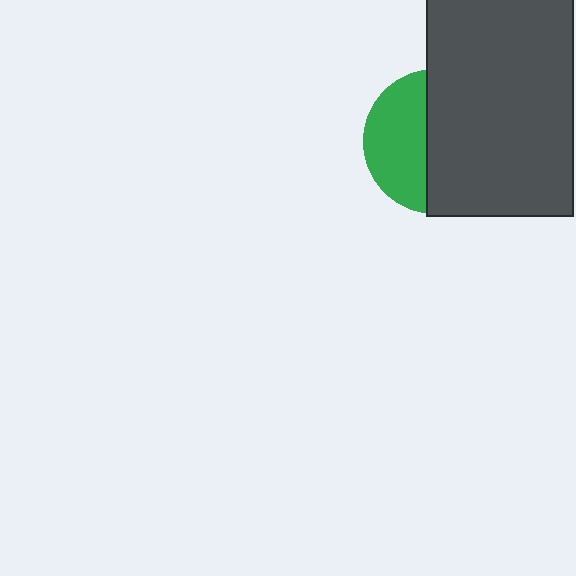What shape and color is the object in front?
The object in front is a dark gray rectangle.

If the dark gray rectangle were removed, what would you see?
You would see the complete green circle.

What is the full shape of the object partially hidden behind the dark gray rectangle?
The partially hidden object is a green circle.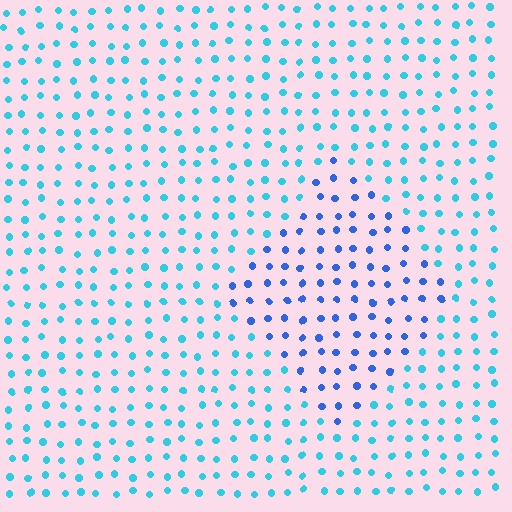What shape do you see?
I see a diamond.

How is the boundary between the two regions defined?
The boundary is defined purely by a slight shift in hue (about 35 degrees). Spacing, size, and orientation are identical on both sides.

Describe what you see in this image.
The image is filled with small cyan elements in a uniform arrangement. A diamond-shaped region is visible where the elements are tinted to a slightly different hue, forming a subtle color boundary.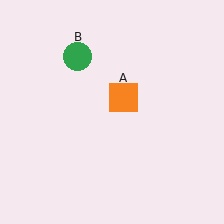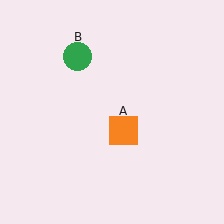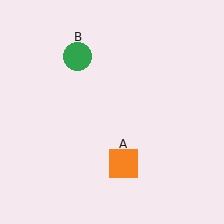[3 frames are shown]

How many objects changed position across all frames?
1 object changed position: orange square (object A).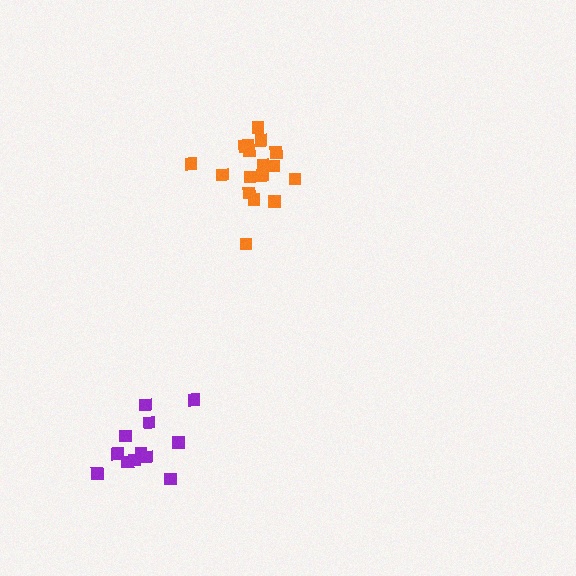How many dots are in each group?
Group 1: 17 dots, Group 2: 12 dots (29 total).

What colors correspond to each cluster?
The clusters are colored: orange, purple.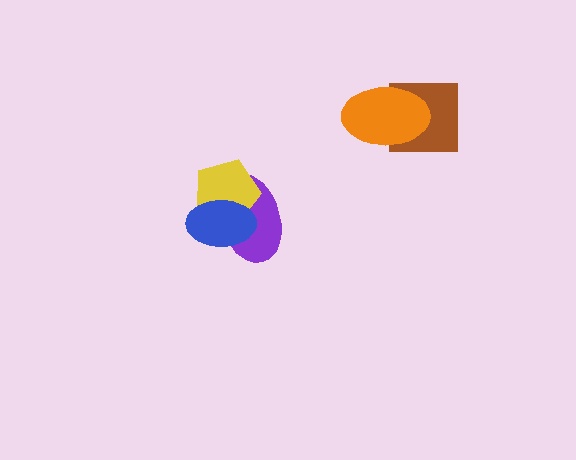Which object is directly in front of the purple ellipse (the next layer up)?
The yellow pentagon is directly in front of the purple ellipse.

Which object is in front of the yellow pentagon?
The blue ellipse is in front of the yellow pentagon.